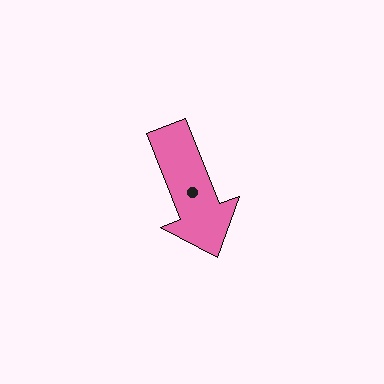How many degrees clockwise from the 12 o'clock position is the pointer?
Approximately 159 degrees.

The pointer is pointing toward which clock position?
Roughly 5 o'clock.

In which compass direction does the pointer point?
South.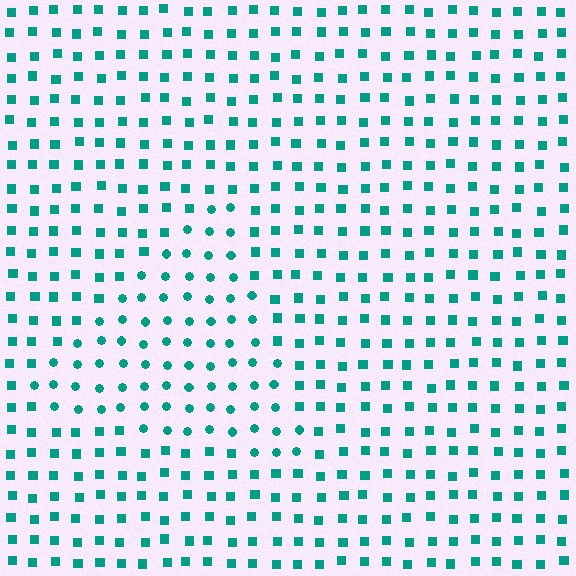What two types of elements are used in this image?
The image uses circles inside the triangle region and squares outside it.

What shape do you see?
I see a triangle.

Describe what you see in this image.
The image is filled with small teal elements arranged in a uniform grid. A triangle-shaped region contains circles, while the surrounding area contains squares. The boundary is defined purely by the change in element shape.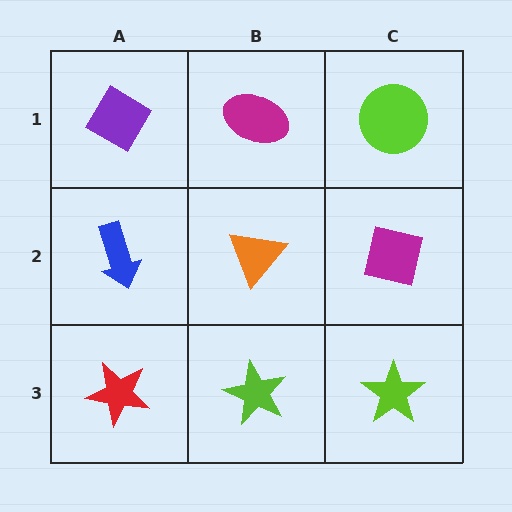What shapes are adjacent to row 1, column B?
An orange triangle (row 2, column B), a purple diamond (row 1, column A), a lime circle (row 1, column C).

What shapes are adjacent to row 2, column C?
A lime circle (row 1, column C), a lime star (row 3, column C), an orange triangle (row 2, column B).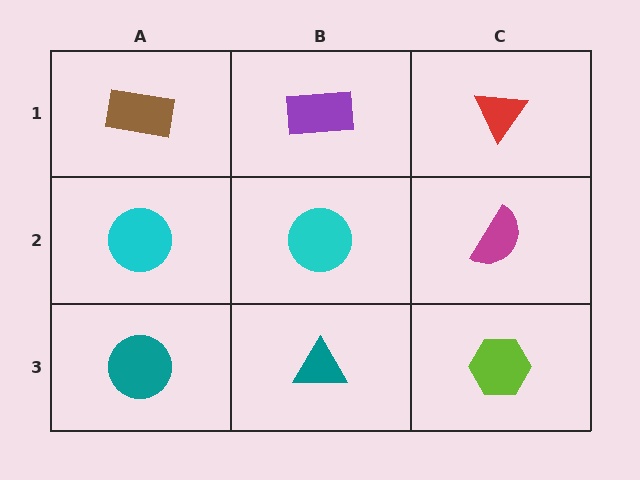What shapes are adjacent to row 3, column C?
A magenta semicircle (row 2, column C), a teal triangle (row 3, column B).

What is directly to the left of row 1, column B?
A brown rectangle.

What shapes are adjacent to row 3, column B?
A cyan circle (row 2, column B), a teal circle (row 3, column A), a lime hexagon (row 3, column C).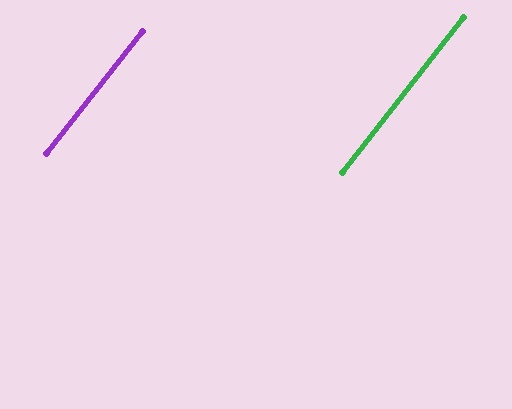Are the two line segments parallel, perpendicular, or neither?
Parallel — their directions differ by only 0.1°.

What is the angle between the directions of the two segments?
Approximately 0 degrees.